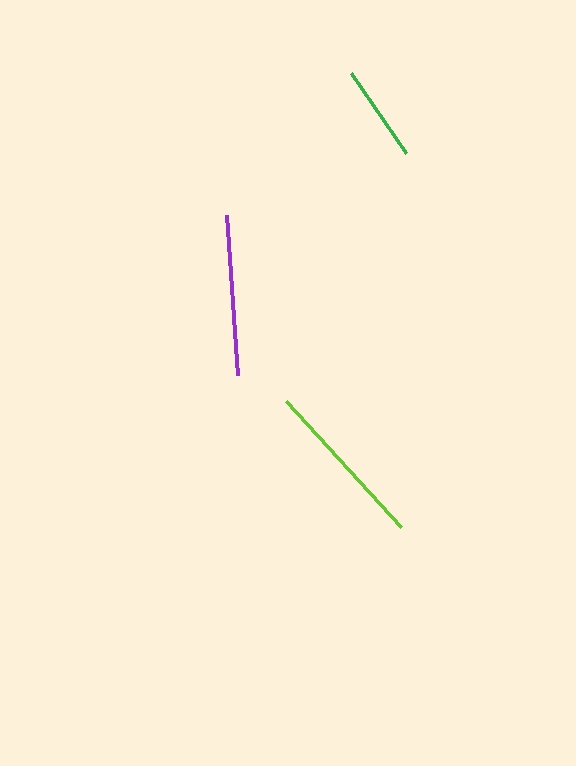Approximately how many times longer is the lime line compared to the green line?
The lime line is approximately 1.7 times the length of the green line.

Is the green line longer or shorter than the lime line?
The lime line is longer than the green line.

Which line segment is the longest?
The lime line is the longest at approximately 171 pixels.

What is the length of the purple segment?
The purple segment is approximately 160 pixels long.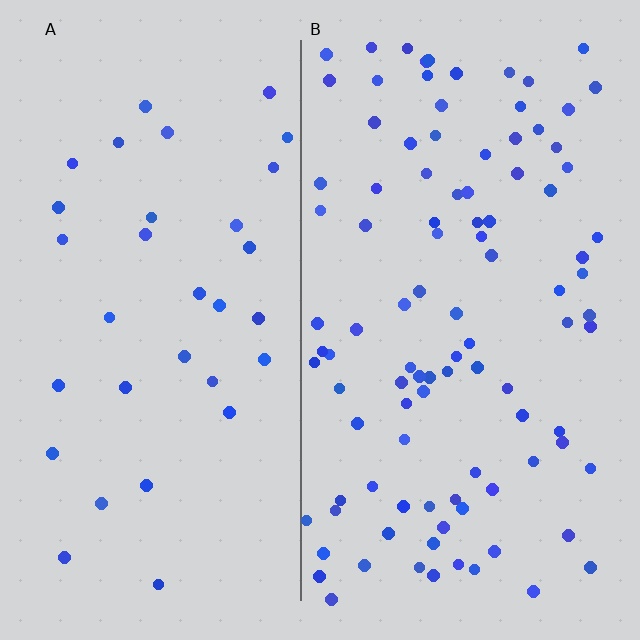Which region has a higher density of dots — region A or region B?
B (the right).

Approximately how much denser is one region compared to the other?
Approximately 3.0× — region B over region A.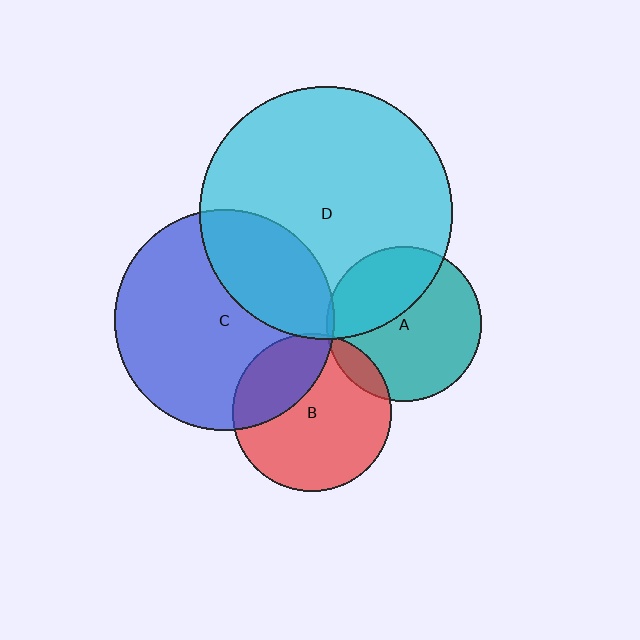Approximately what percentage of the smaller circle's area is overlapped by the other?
Approximately 30%.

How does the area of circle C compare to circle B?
Approximately 1.9 times.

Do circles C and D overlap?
Yes.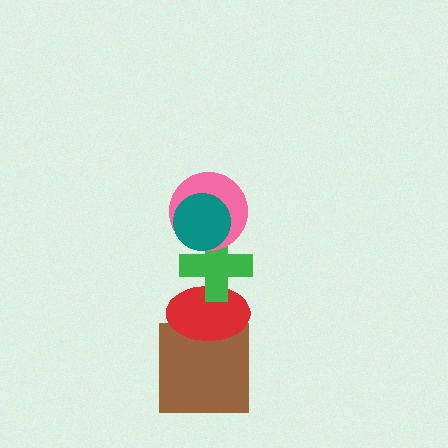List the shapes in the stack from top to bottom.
From top to bottom: the teal circle, the pink circle, the green cross, the red ellipse, the brown square.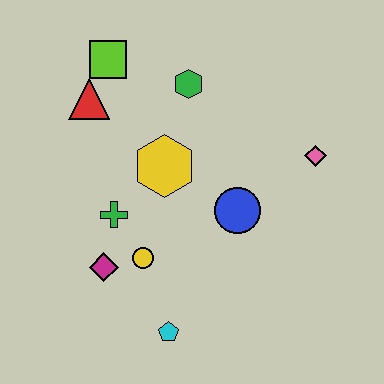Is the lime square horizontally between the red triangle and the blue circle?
Yes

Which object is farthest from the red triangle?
The cyan pentagon is farthest from the red triangle.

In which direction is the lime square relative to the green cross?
The lime square is above the green cross.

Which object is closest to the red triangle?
The lime square is closest to the red triangle.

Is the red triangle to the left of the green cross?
Yes